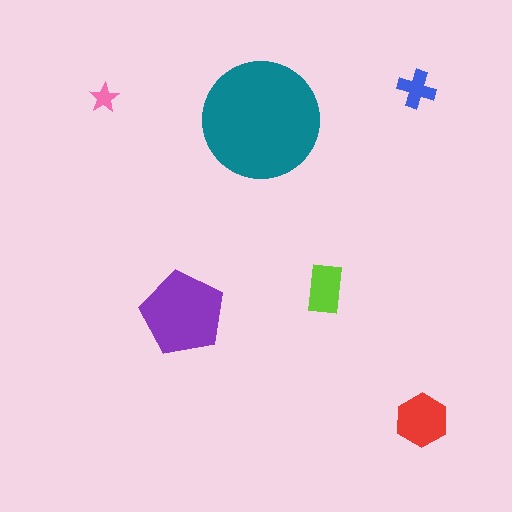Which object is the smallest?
The pink star.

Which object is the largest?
The teal circle.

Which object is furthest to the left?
The pink star is leftmost.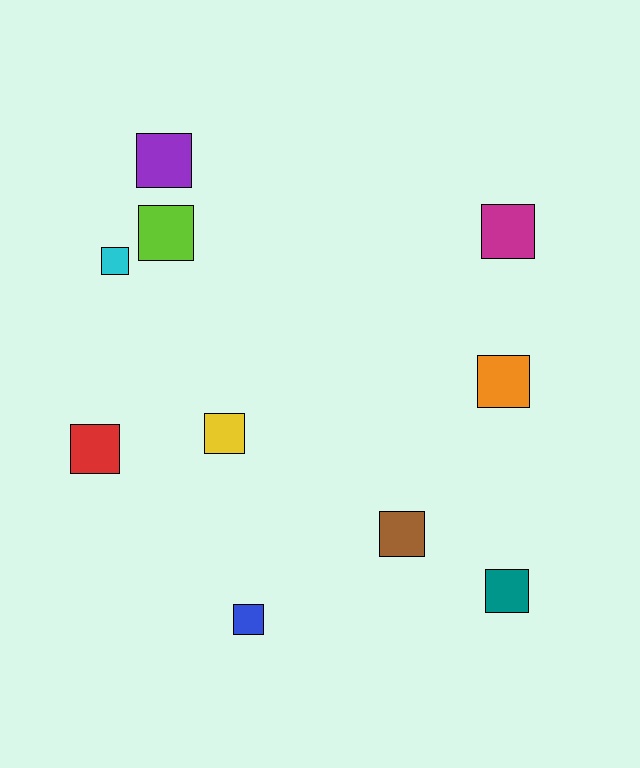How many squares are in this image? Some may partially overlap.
There are 10 squares.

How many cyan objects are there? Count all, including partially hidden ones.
There is 1 cyan object.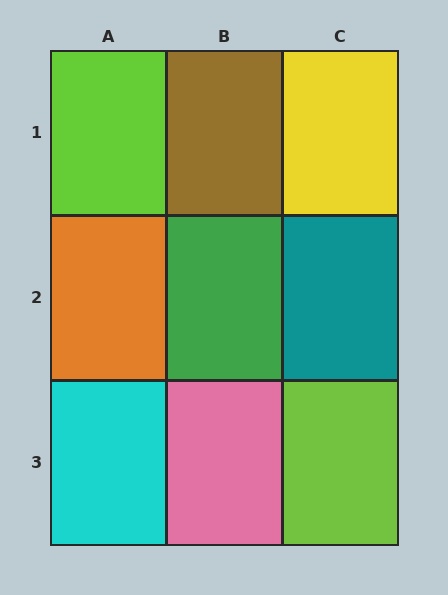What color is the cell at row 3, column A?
Cyan.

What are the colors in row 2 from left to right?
Orange, green, teal.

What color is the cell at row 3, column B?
Pink.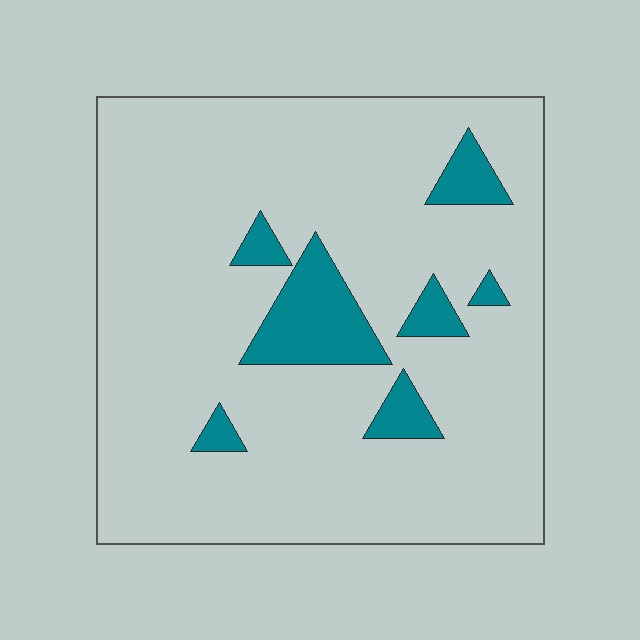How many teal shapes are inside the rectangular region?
7.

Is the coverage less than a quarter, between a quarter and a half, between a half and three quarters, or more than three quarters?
Less than a quarter.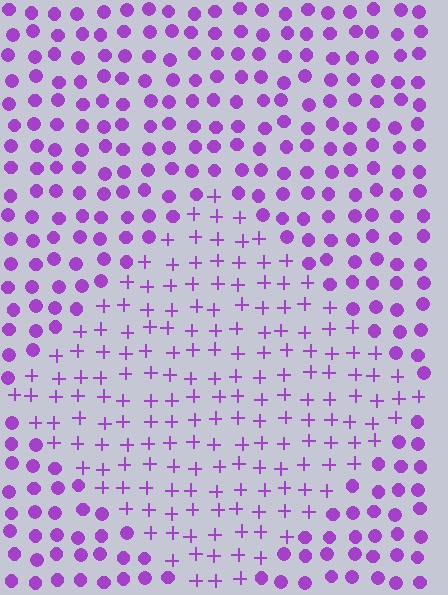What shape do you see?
I see a diamond.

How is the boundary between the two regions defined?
The boundary is defined by a change in element shape: plus signs inside vs. circles outside. All elements share the same color and spacing.